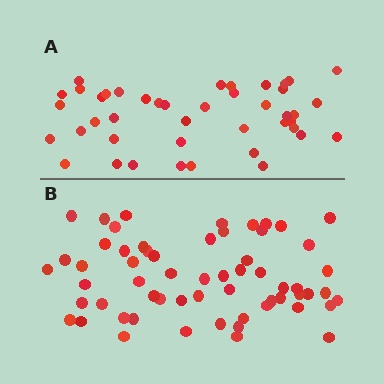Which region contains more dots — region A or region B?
Region B (the bottom region) has more dots.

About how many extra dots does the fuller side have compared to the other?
Region B has approximately 15 more dots than region A.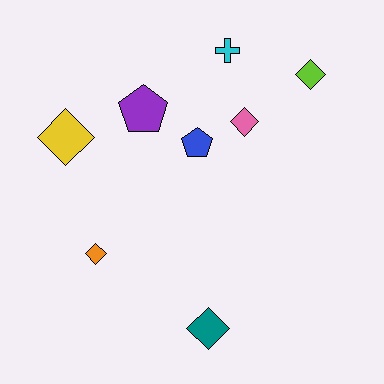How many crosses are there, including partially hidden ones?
There is 1 cross.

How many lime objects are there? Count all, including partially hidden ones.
There is 1 lime object.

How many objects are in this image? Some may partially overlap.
There are 8 objects.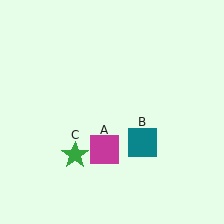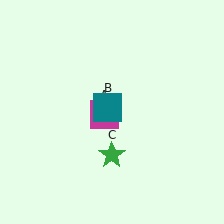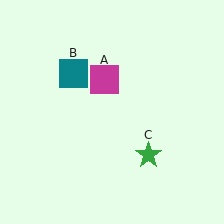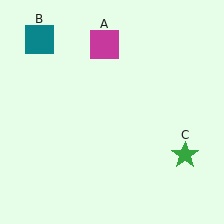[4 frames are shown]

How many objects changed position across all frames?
3 objects changed position: magenta square (object A), teal square (object B), green star (object C).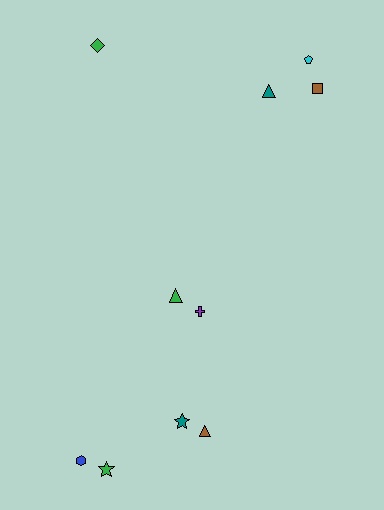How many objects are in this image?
There are 10 objects.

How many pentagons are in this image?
There is 1 pentagon.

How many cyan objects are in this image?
There is 1 cyan object.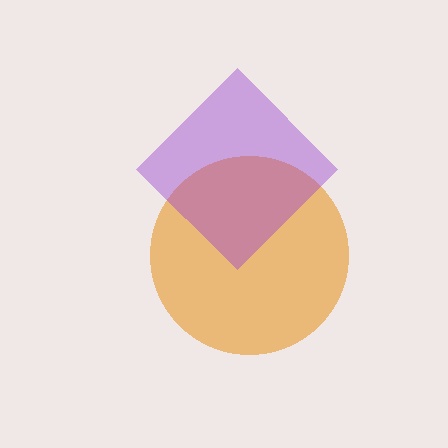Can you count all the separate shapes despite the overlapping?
Yes, there are 2 separate shapes.